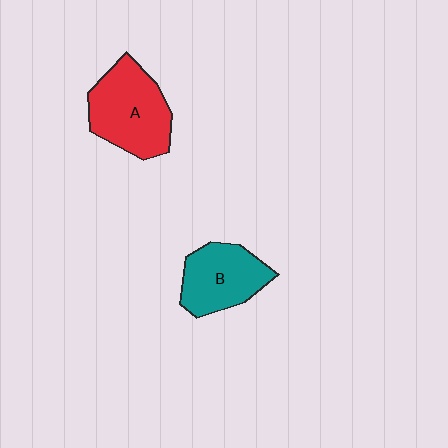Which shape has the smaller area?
Shape B (teal).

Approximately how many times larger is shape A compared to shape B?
Approximately 1.2 times.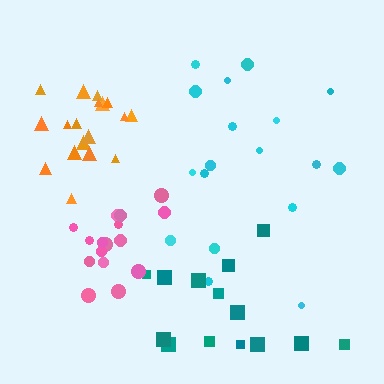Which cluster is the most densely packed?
Orange.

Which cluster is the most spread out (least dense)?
Teal.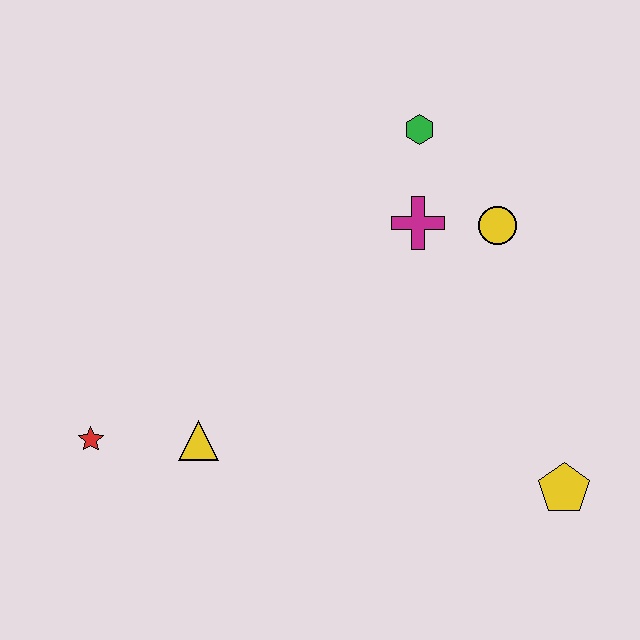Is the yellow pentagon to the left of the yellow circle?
No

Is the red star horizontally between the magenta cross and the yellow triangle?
No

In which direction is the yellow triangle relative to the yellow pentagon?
The yellow triangle is to the left of the yellow pentagon.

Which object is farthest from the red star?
The yellow pentagon is farthest from the red star.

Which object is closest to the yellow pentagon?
The yellow circle is closest to the yellow pentagon.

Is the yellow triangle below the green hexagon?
Yes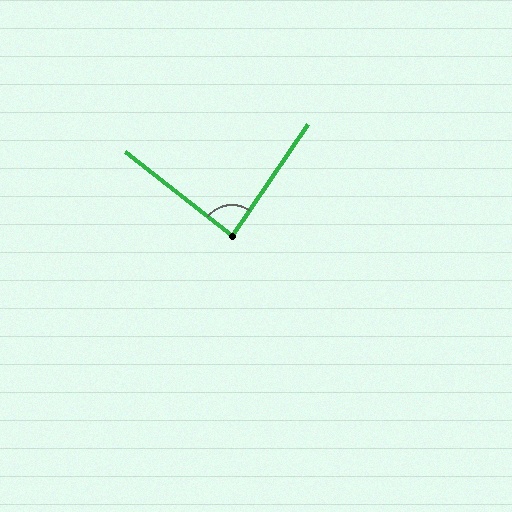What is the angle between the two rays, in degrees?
Approximately 86 degrees.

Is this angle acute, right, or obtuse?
It is approximately a right angle.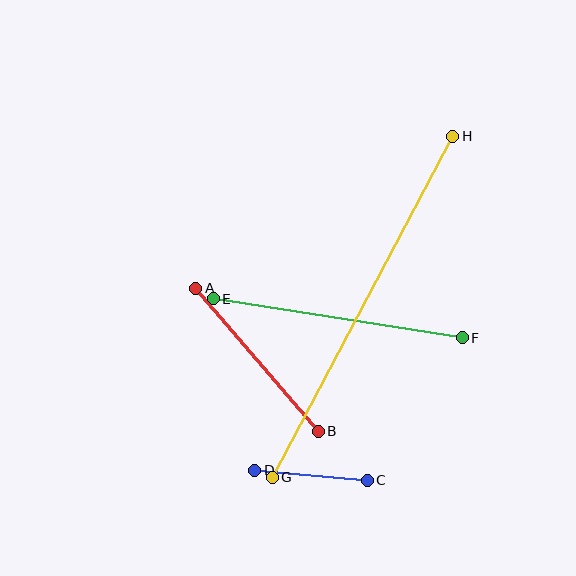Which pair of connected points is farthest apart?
Points G and H are farthest apart.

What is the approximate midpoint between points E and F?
The midpoint is at approximately (338, 318) pixels.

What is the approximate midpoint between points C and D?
The midpoint is at approximately (311, 475) pixels.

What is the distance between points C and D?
The distance is approximately 113 pixels.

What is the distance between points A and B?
The distance is approximately 188 pixels.